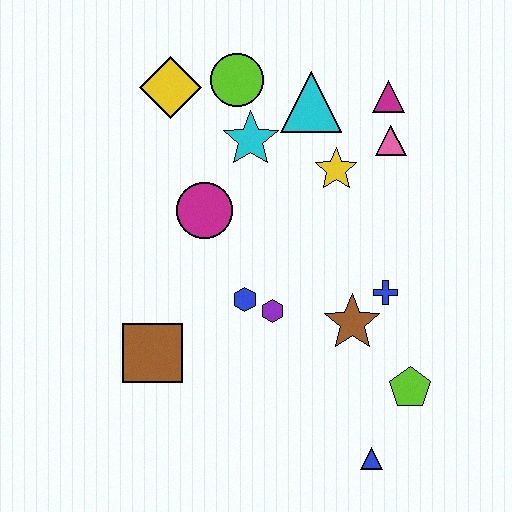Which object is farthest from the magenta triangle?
The blue triangle is farthest from the magenta triangle.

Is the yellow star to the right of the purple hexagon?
Yes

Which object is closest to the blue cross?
The brown star is closest to the blue cross.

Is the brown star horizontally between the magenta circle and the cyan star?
No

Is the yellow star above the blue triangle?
Yes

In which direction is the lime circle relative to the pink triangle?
The lime circle is to the left of the pink triangle.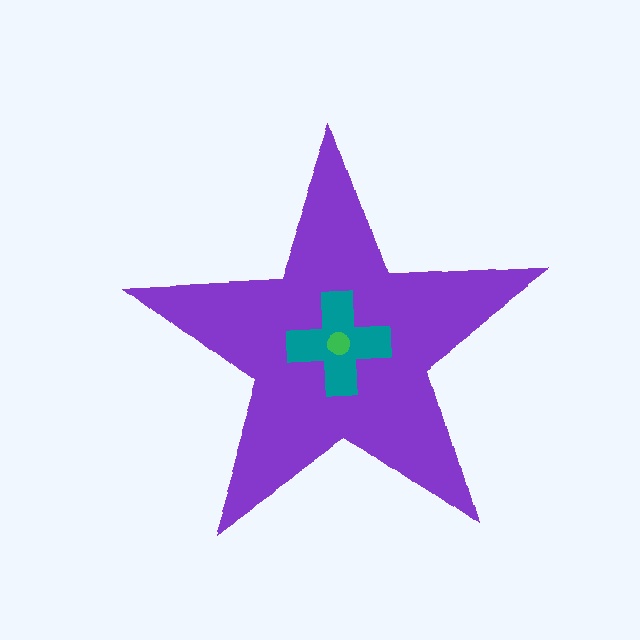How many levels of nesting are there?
3.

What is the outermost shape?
The purple star.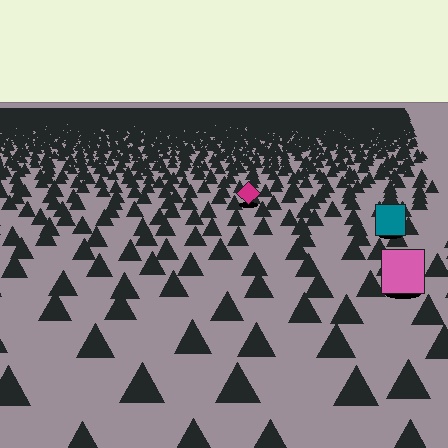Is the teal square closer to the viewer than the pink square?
No. The pink square is closer — you can tell from the texture gradient: the ground texture is coarser near it.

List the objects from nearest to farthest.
From nearest to farthest: the pink square, the teal square, the magenta diamond.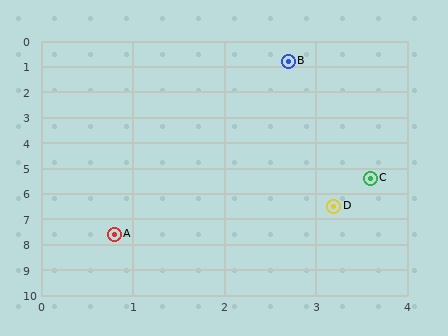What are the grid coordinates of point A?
Point A is at approximately (0.8, 7.6).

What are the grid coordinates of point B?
Point B is at approximately (2.7, 0.8).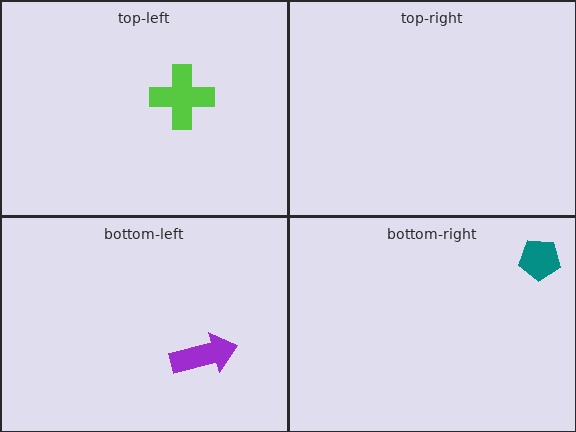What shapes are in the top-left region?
The lime cross.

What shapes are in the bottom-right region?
The teal pentagon.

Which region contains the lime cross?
The top-left region.